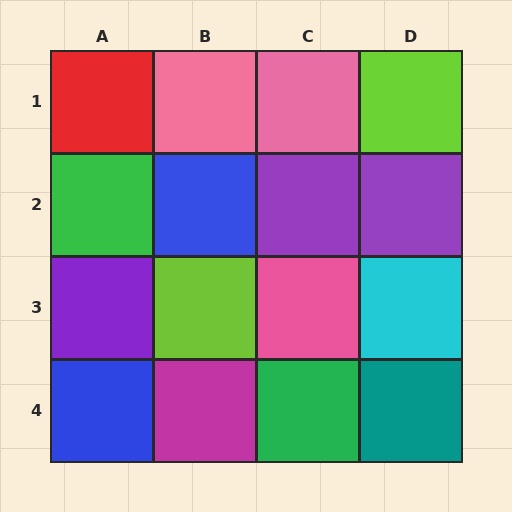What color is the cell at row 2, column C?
Purple.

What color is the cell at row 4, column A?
Blue.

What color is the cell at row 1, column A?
Red.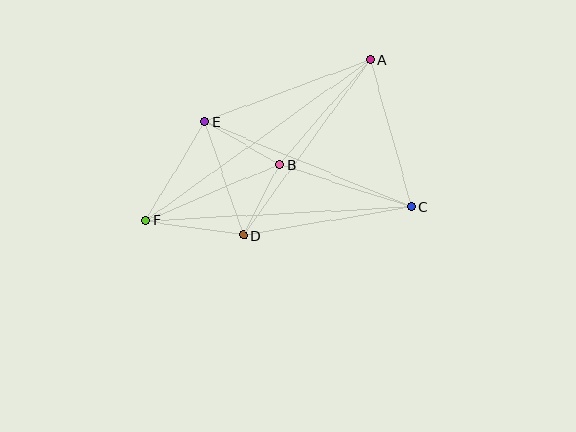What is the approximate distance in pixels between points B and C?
The distance between B and C is approximately 139 pixels.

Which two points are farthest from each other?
Points A and F are farthest from each other.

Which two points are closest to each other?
Points B and D are closest to each other.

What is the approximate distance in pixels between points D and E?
The distance between D and E is approximately 120 pixels.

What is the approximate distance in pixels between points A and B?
The distance between A and B is approximately 139 pixels.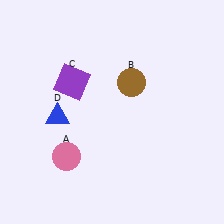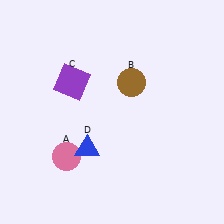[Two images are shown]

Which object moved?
The blue triangle (D) moved down.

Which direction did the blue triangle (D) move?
The blue triangle (D) moved down.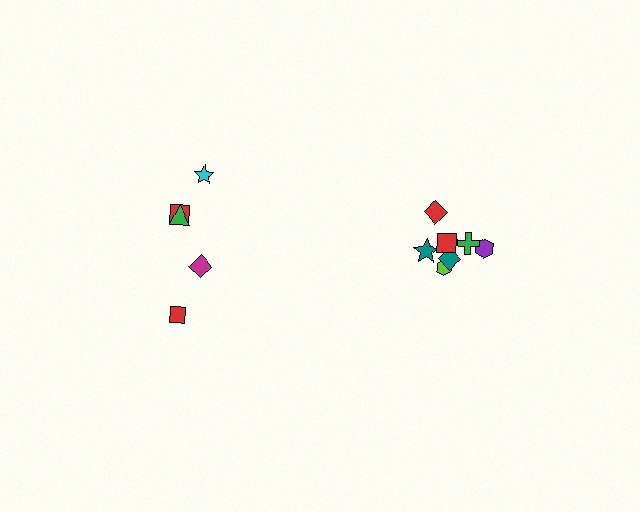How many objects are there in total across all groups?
There are 12 objects.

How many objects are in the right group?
There are 7 objects.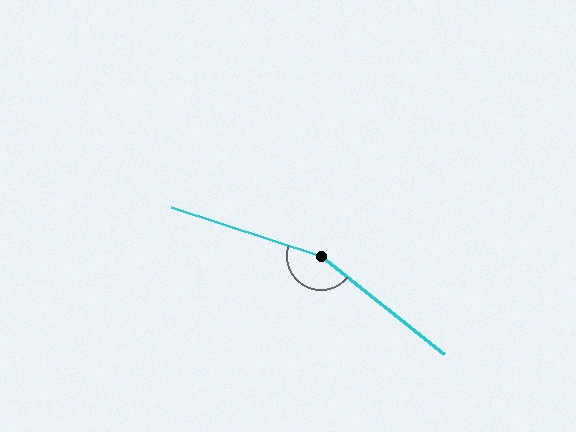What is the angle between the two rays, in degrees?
Approximately 159 degrees.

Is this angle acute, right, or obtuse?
It is obtuse.